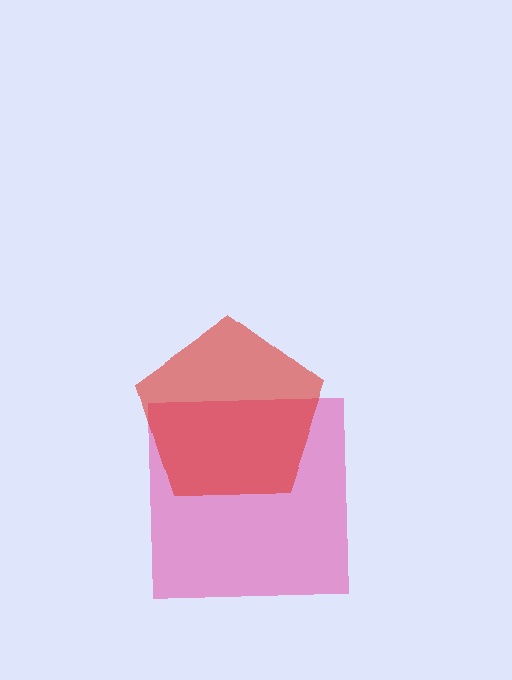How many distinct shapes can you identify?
There are 2 distinct shapes: a pink square, a red pentagon.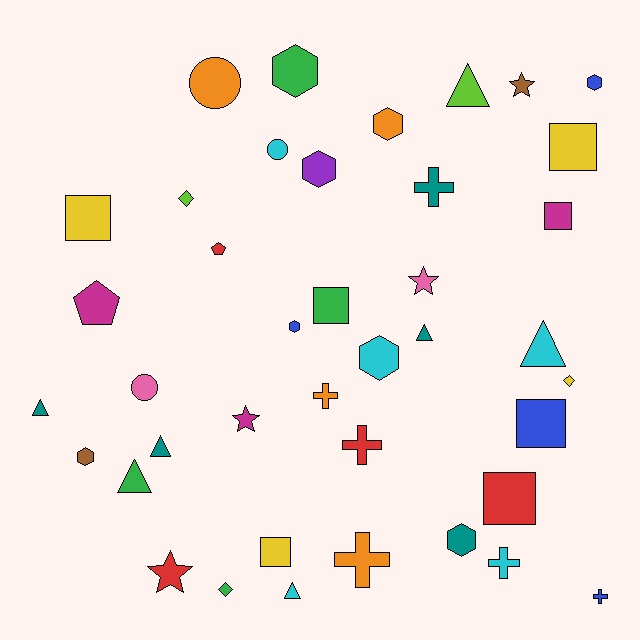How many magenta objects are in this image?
There are 3 magenta objects.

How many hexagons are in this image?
There are 8 hexagons.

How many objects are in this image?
There are 40 objects.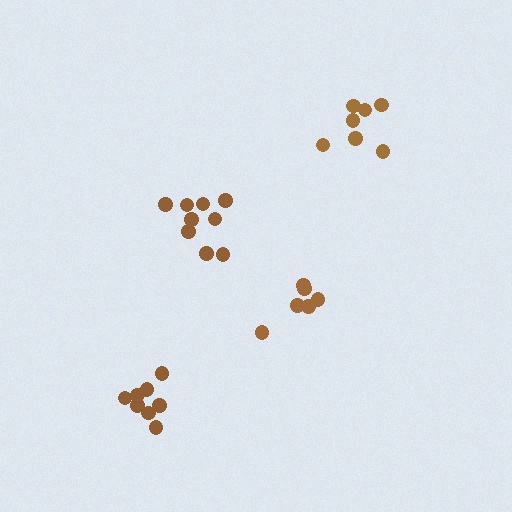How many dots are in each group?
Group 1: 6 dots, Group 2: 8 dots, Group 3: 9 dots, Group 4: 7 dots (30 total).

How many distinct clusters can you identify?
There are 4 distinct clusters.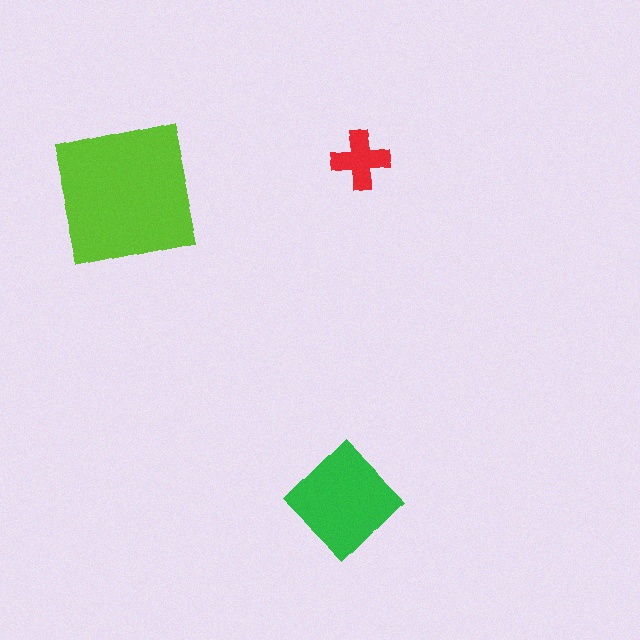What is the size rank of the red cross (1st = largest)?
3rd.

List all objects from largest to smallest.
The lime square, the green diamond, the red cross.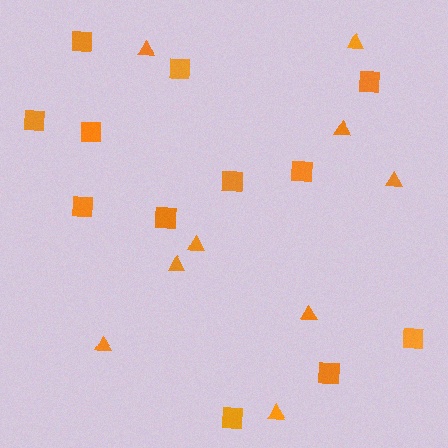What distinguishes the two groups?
There are 2 groups: one group of squares (12) and one group of triangles (9).